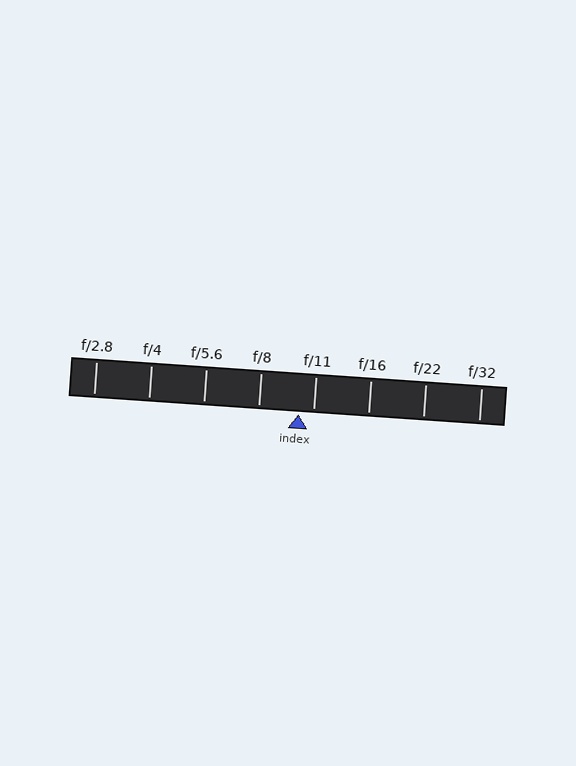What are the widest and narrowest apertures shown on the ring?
The widest aperture shown is f/2.8 and the narrowest is f/32.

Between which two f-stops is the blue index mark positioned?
The index mark is between f/8 and f/11.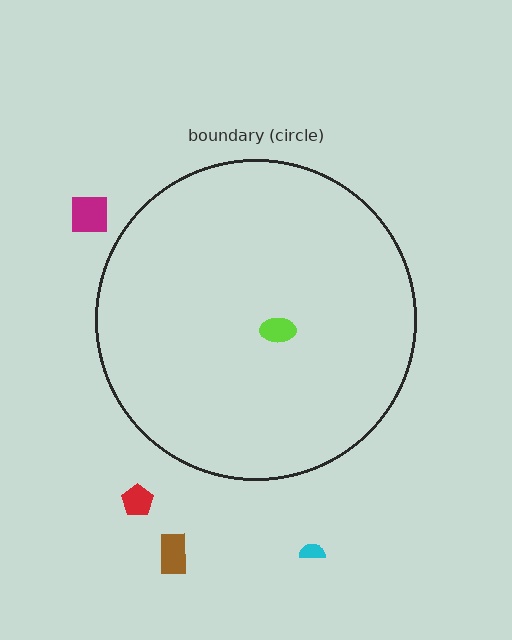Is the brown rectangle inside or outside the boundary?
Outside.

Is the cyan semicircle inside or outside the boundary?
Outside.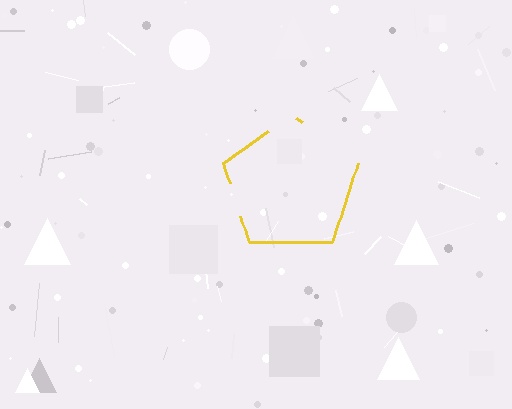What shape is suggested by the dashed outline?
The dashed outline suggests a pentagon.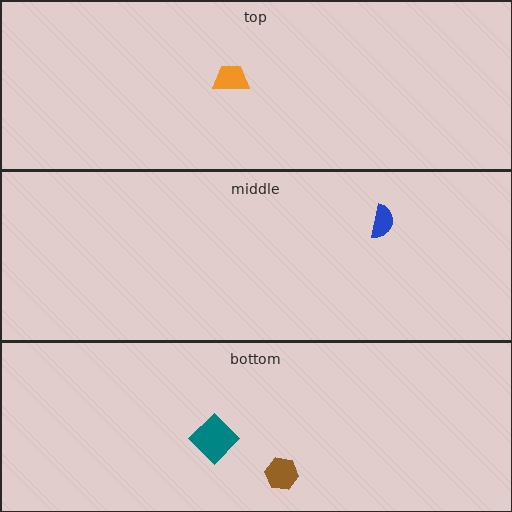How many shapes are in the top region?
1.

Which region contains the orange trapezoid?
The top region.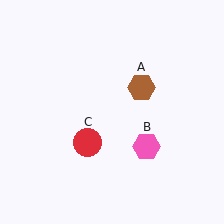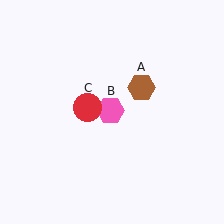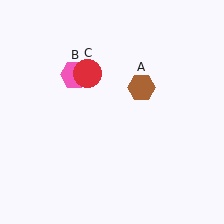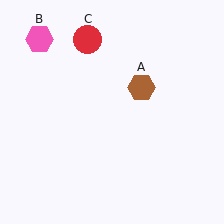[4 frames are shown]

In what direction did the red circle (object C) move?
The red circle (object C) moved up.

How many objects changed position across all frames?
2 objects changed position: pink hexagon (object B), red circle (object C).